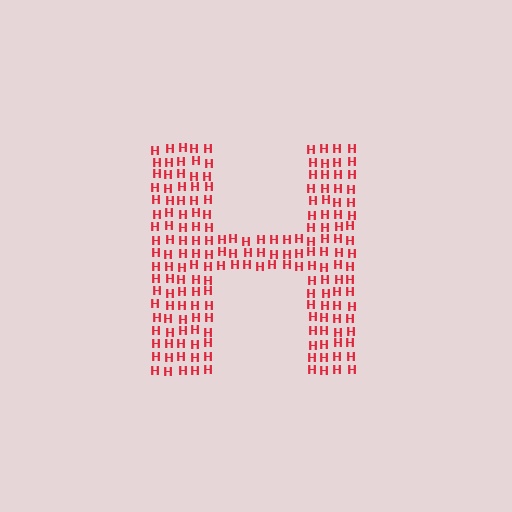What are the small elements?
The small elements are letter H's.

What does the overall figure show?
The overall figure shows the letter H.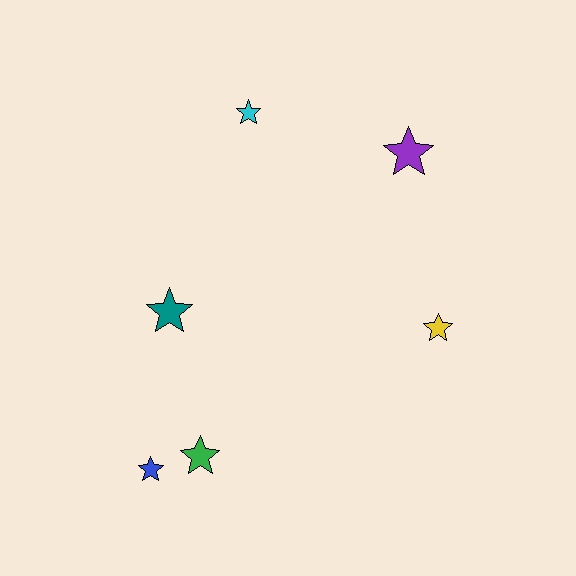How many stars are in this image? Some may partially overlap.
There are 6 stars.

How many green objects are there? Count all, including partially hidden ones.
There is 1 green object.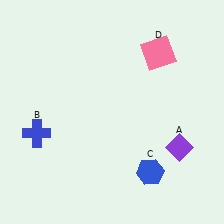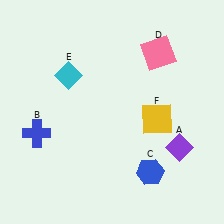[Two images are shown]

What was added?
A cyan diamond (E), a yellow square (F) were added in Image 2.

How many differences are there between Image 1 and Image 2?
There are 2 differences between the two images.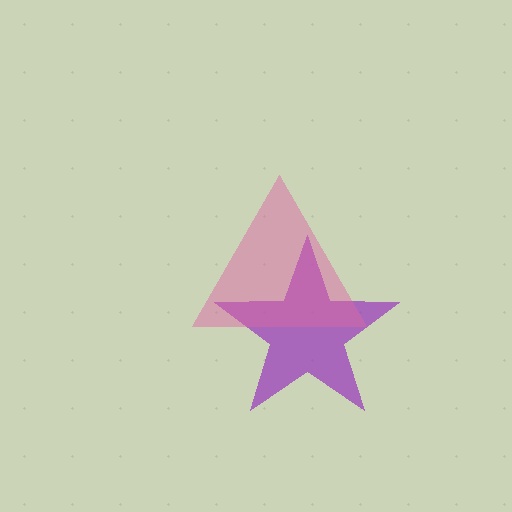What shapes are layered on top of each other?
The layered shapes are: a purple star, a pink triangle.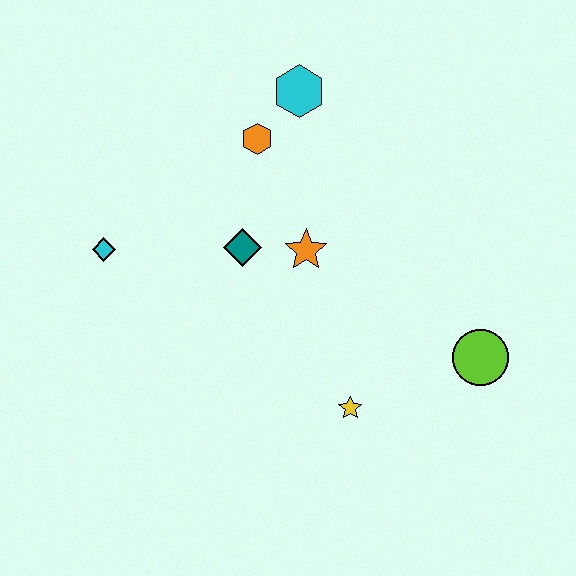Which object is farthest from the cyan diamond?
The lime circle is farthest from the cyan diamond.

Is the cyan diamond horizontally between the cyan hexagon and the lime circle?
No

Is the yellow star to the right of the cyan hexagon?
Yes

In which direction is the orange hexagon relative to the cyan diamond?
The orange hexagon is to the right of the cyan diamond.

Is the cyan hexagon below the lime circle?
No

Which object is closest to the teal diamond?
The orange star is closest to the teal diamond.